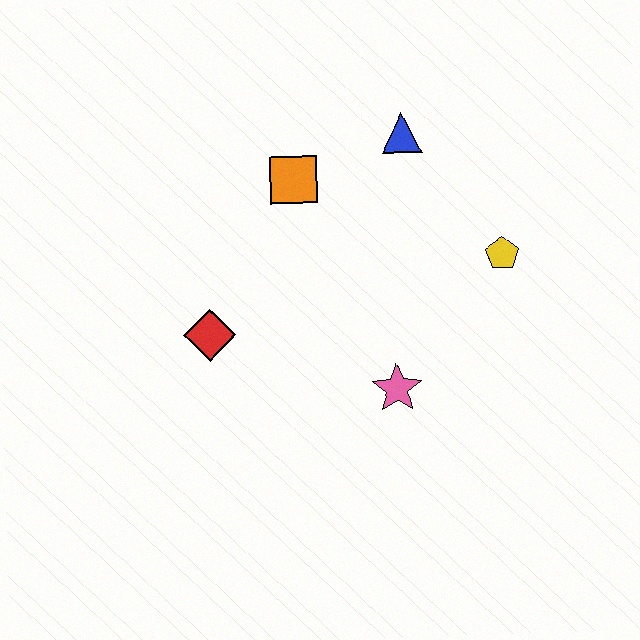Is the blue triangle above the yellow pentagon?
Yes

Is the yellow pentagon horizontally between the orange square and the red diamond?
No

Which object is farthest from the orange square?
The pink star is farthest from the orange square.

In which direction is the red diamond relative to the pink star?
The red diamond is to the left of the pink star.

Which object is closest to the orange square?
The blue triangle is closest to the orange square.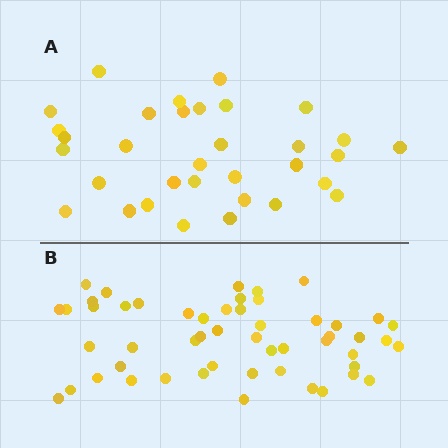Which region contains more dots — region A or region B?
Region B (the bottom region) has more dots.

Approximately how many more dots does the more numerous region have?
Region B has approximately 20 more dots than region A.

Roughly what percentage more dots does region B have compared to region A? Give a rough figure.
About 60% more.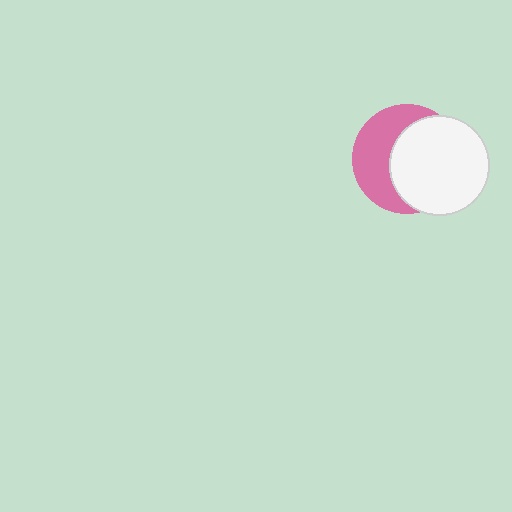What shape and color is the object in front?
The object in front is a white circle.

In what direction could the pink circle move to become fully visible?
The pink circle could move left. That would shift it out from behind the white circle entirely.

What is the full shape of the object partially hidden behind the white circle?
The partially hidden object is a pink circle.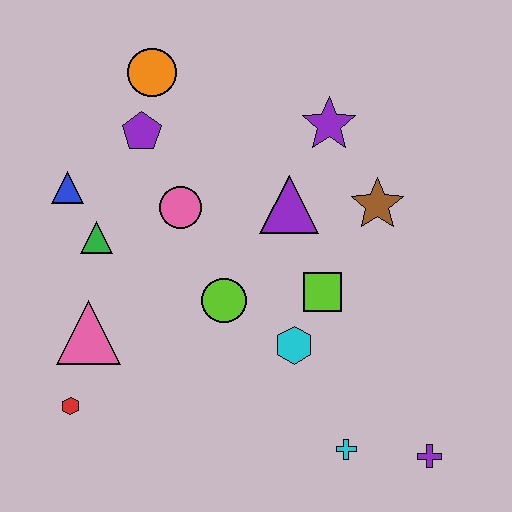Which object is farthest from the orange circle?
The purple cross is farthest from the orange circle.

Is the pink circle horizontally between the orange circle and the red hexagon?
No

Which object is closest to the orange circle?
The purple pentagon is closest to the orange circle.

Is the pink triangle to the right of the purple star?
No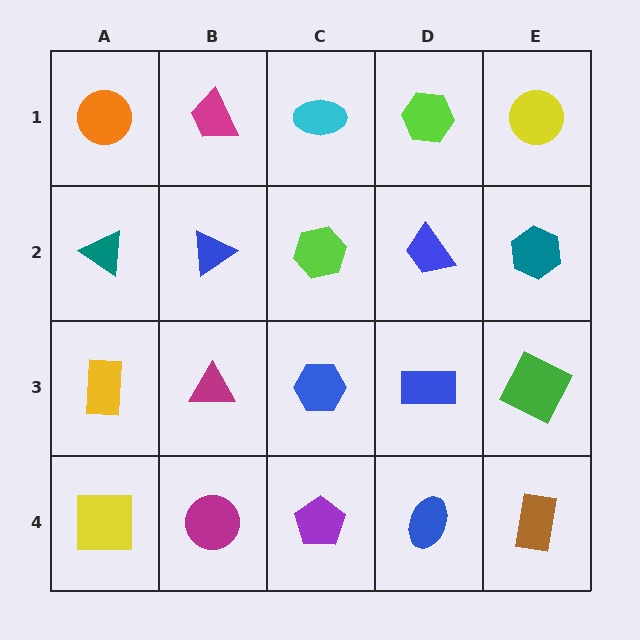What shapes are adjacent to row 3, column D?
A blue trapezoid (row 2, column D), a blue ellipse (row 4, column D), a blue hexagon (row 3, column C), a green square (row 3, column E).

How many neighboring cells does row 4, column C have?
3.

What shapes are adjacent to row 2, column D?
A lime hexagon (row 1, column D), a blue rectangle (row 3, column D), a lime hexagon (row 2, column C), a teal hexagon (row 2, column E).